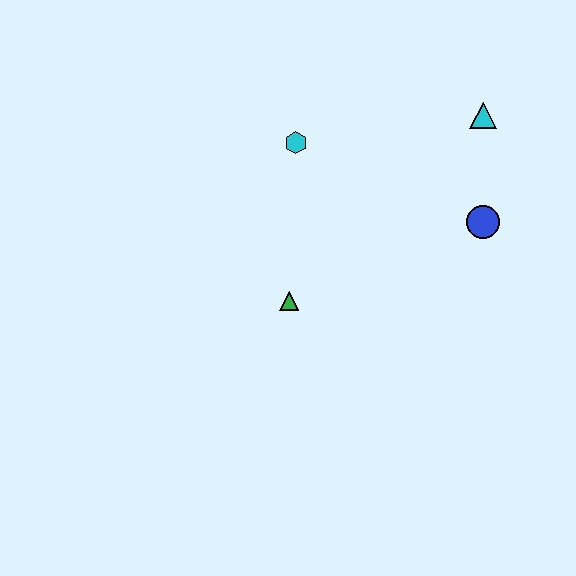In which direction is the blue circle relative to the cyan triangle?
The blue circle is below the cyan triangle.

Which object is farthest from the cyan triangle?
The green triangle is farthest from the cyan triangle.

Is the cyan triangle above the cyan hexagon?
Yes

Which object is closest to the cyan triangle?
The blue circle is closest to the cyan triangle.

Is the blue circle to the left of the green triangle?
No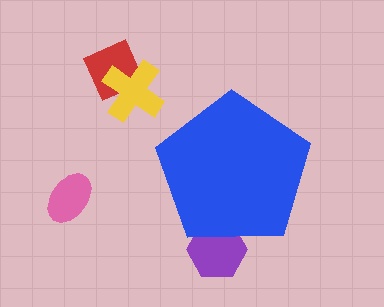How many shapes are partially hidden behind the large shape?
1 shape is partially hidden.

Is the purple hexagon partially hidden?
Yes, the purple hexagon is partially hidden behind the blue pentagon.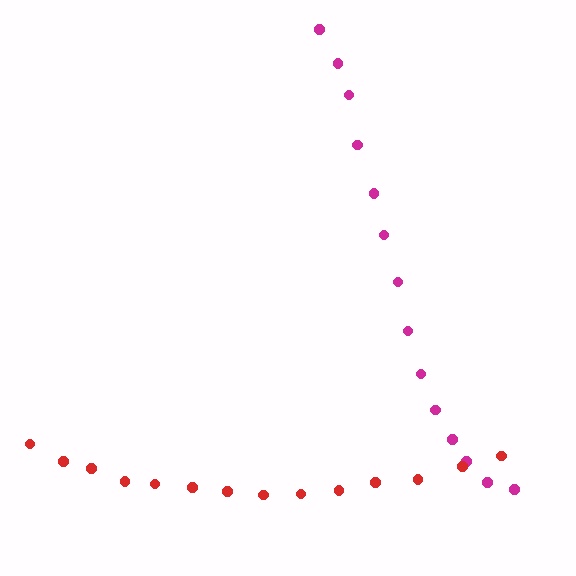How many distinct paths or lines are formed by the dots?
There are 2 distinct paths.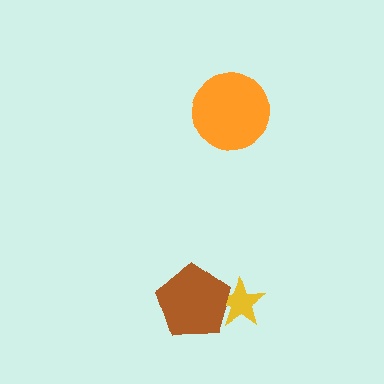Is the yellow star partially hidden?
Yes, it is partially covered by another shape.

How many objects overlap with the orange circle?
0 objects overlap with the orange circle.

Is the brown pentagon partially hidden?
No, no other shape covers it.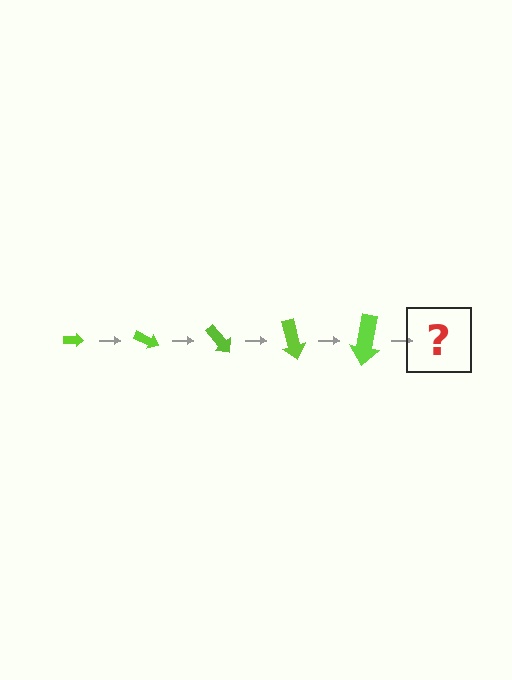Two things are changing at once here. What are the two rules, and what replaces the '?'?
The two rules are that the arrow grows larger each step and it rotates 25 degrees each step. The '?' should be an arrow, larger than the previous one and rotated 125 degrees from the start.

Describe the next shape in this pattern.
It should be an arrow, larger than the previous one and rotated 125 degrees from the start.